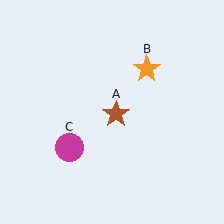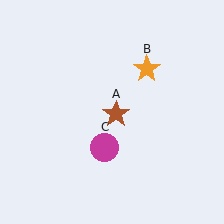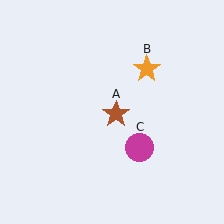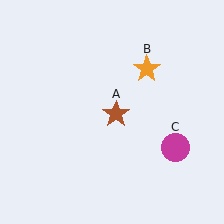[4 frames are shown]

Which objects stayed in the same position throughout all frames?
Brown star (object A) and orange star (object B) remained stationary.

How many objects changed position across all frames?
1 object changed position: magenta circle (object C).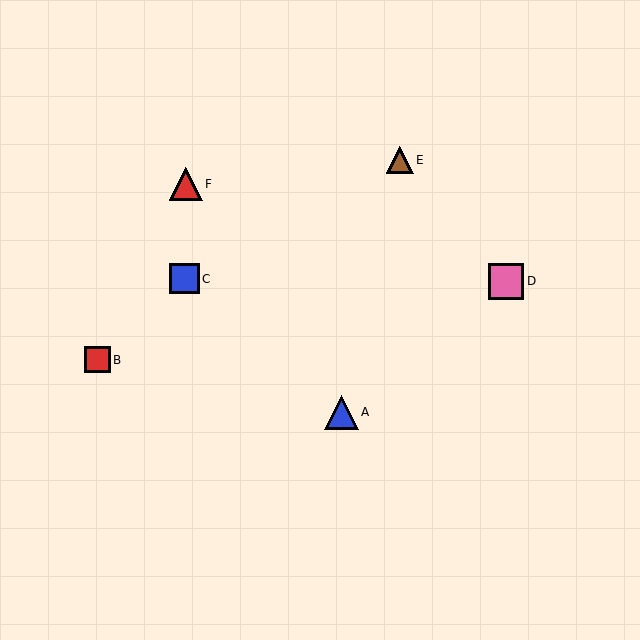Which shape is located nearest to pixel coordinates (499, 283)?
The pink square (labeled D) at (506, 281) is nearest to that location.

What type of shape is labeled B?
Shape B is a red square.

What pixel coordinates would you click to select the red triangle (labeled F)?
Click at (186, 184) to select the red triangle F.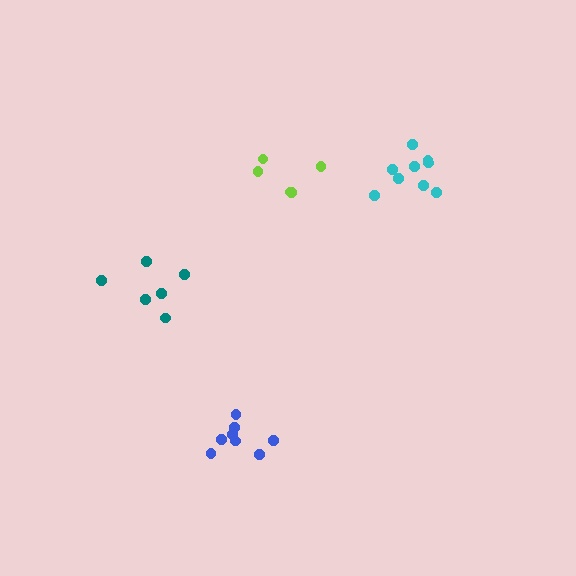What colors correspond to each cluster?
The clusters are colored: teal, lime, cyan, blue.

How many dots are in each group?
Group 1: 7 dots, Group 2: 5 dots, Group 3: 9 dots, Group 4: 8 dots (29 total).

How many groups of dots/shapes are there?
There are 4 groups.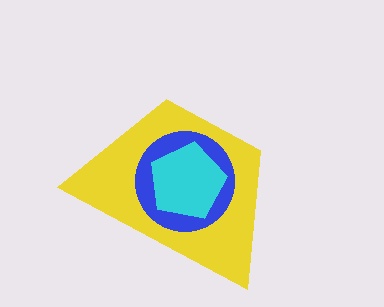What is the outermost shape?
The yellow trapezoid.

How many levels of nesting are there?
3.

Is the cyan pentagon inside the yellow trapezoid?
Yes.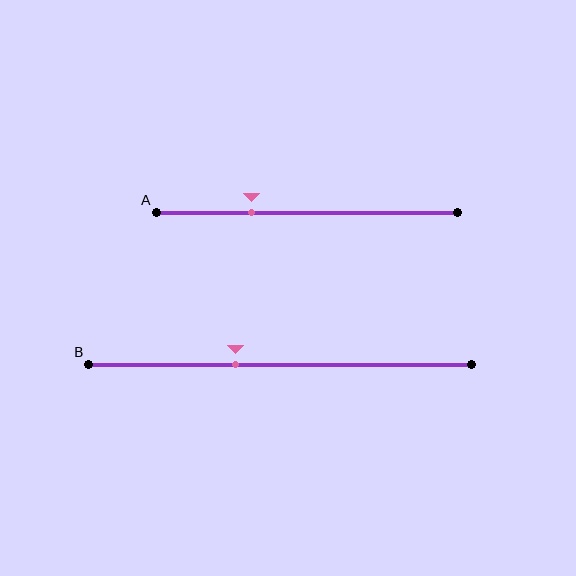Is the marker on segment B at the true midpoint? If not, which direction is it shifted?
No, the marker on segment B is shifted to the left by about 12% of the segment length.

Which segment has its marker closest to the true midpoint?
Segment B has its marker closest to the true midpoint.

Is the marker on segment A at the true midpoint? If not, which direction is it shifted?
No, the marker on segment A is shifted to the left by about 18% of the segment length.